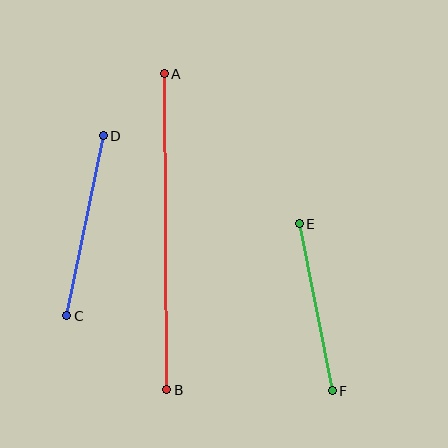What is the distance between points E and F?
The distance is approximately 170 pixels.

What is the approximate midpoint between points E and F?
The midpoint is at approximately (316, 307) pixels.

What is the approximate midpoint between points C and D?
The midpoint is at approximately (85, 226) pixels.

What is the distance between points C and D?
The distance is approximately 184 pixels.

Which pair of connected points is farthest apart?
Points A and B are farthest apart.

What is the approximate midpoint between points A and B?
The midpoint is at approximately (166, 232) pixels.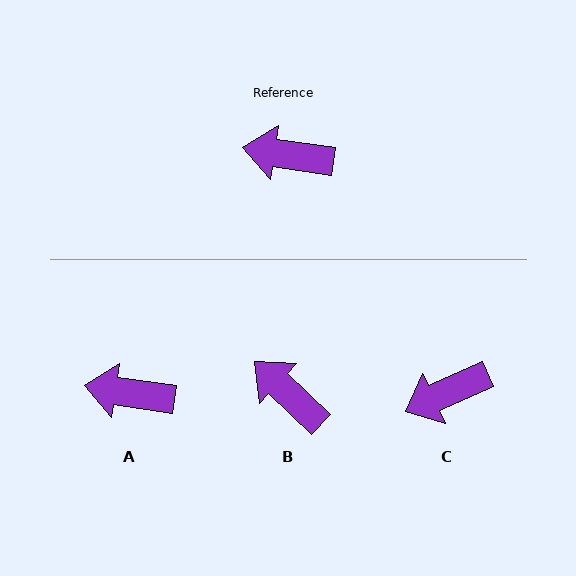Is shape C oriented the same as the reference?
No, it is off by about 33 degrees.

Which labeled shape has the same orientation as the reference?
A.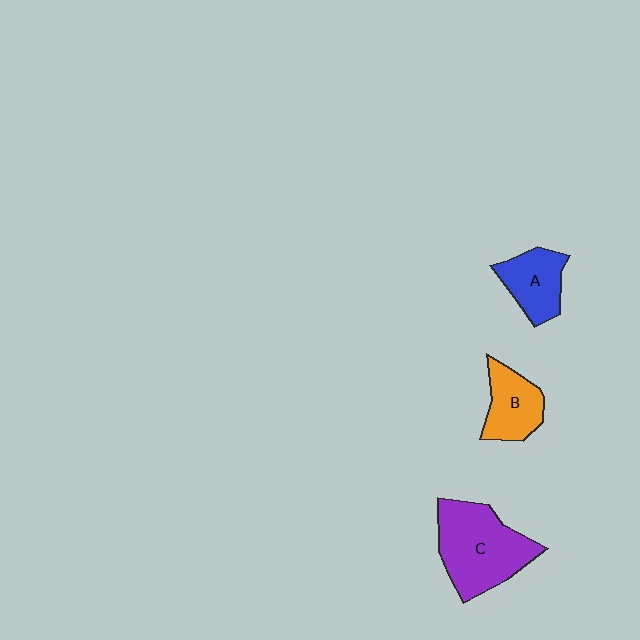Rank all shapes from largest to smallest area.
From largest to smallest: C (purple), A (blue), B (orange).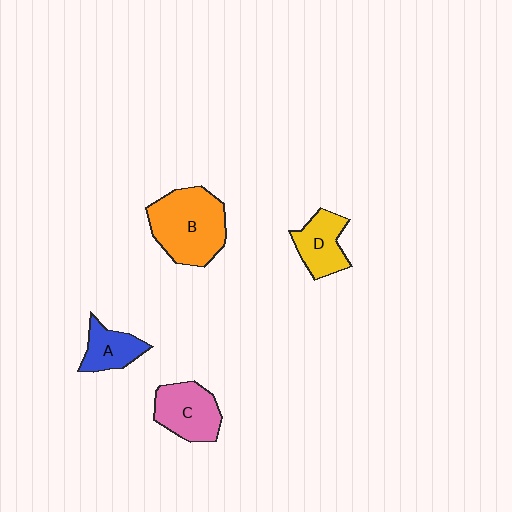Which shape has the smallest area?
Shape A (blue).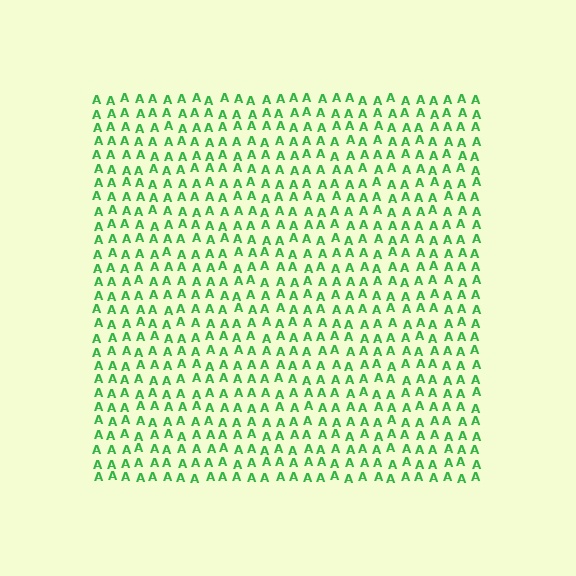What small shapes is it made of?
It is made of small letter A's.